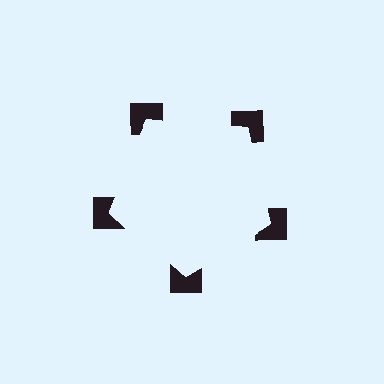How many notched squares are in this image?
There are 5 — one at each vertex of the illusory pentagon.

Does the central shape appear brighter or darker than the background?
It typically appears slightly brighter than the background, even though no actual brightness change is drawn.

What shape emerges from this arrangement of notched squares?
An illusory pentagon — its edges are inferred from the aligned wedge cuts in the notched squares, not physically drawn.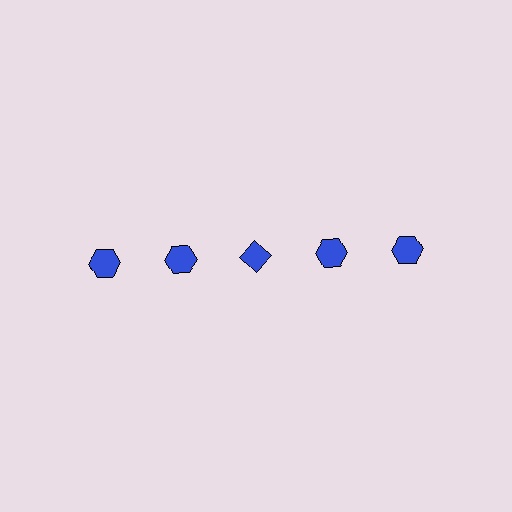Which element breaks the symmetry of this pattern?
The blue diamond in the top row, center column breaks the symmetry. All other shapes are blue hexagons.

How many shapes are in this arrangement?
There are 5 shapes arranged in a grid pattern.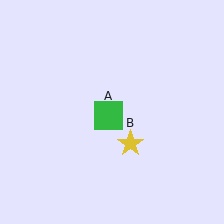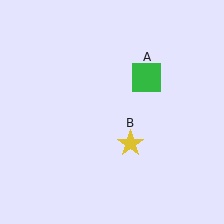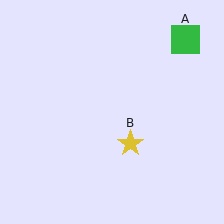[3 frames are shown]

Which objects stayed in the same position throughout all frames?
Yellow star (object B) remained stationary.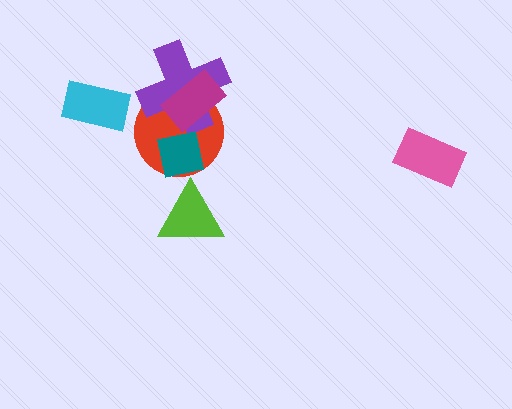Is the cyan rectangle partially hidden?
No, no other shape covers it.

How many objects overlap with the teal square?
1 object overlaps with the teal square.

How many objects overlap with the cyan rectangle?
0 objects overlap with the cyan rectangle.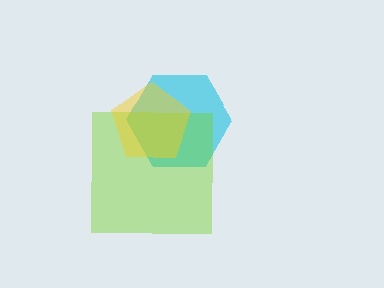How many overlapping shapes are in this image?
There are 3 overlapping shapes in the image.